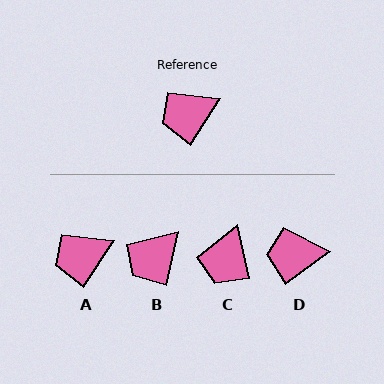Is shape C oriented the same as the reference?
No, it is off by about 46 degrees.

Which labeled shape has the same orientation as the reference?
A.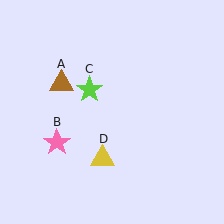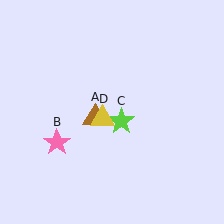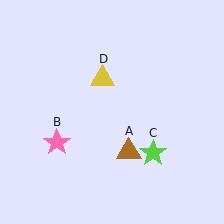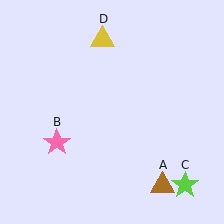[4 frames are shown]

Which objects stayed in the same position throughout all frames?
Pink star (object B) remained stationary.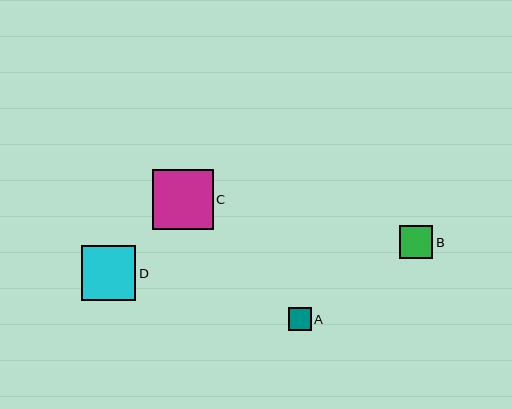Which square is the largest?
Square C is the largest with a size of approximately 61 pixels.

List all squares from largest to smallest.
From largest to smallest: C, D, B, A.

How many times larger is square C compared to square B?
Square C is approximately 1.9 times the size of square B.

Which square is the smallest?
Square A is the smallest with a size of approximately 23 pixels.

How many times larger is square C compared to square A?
Square C is approximately 2.6 times the size of square A.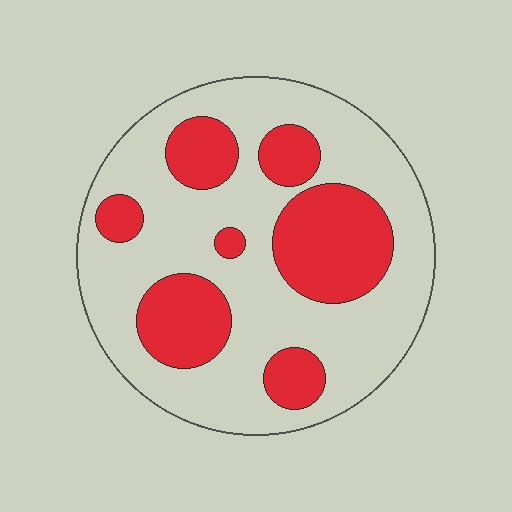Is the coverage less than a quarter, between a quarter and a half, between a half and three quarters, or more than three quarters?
Between a quarter and a half.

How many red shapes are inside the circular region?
7.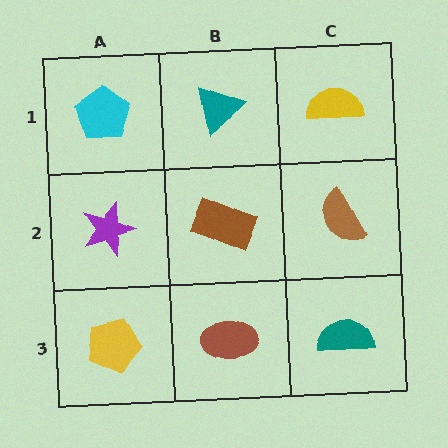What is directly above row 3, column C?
A brown semicircle.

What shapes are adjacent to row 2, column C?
A yellow semicircle (row 1, column C), a teal semicircle (row 3, column C), a brown rectangle (row 2, column B).